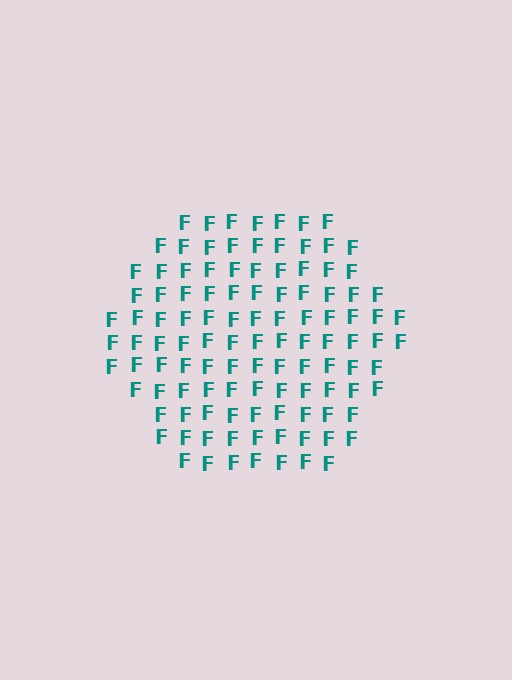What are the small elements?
The small elements are letter F's.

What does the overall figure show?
The overall figure shows a hexagon.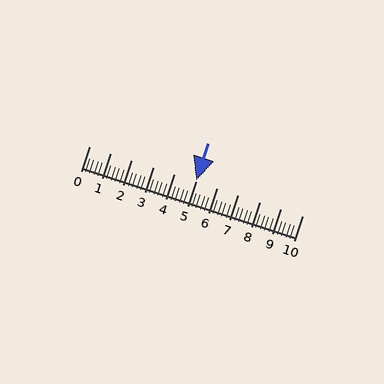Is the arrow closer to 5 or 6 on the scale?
The arrow is closer to 5.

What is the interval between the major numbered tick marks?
The major tick marks are spaced 1 units apart.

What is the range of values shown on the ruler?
The ruler shows values from 0 to 10.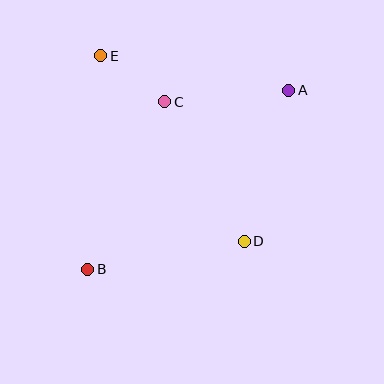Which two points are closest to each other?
Points C and E are closest to each other.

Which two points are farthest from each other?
Points A and B are farthest from each other.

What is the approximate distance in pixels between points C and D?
The distance between C and D is approximately 160 pixels.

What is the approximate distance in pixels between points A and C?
The distance between A and C is approximately 124 pixels.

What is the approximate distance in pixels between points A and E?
The distance between A and E is approximately 191 pixels.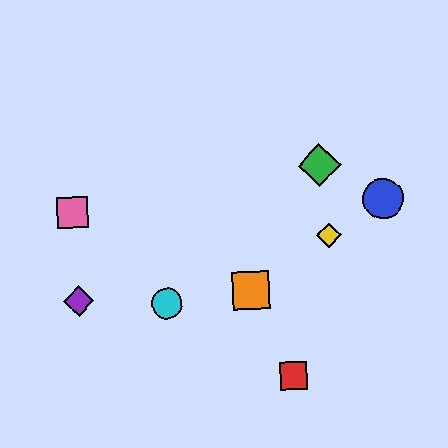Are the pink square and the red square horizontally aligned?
No, the pink square is at y≈212 and the red square is at y≈376.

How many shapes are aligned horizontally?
2 shapes (the blue circle, the pink square) are aligned horizontally.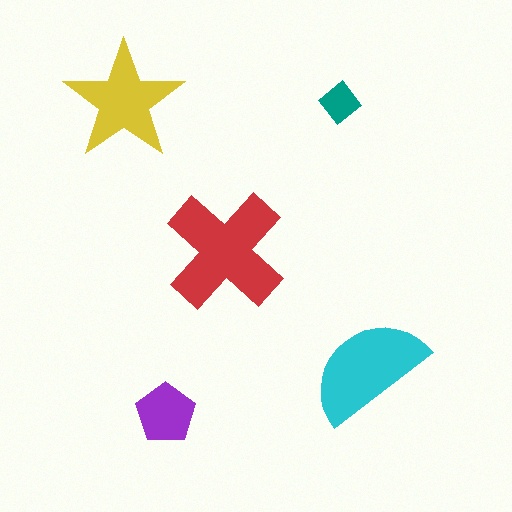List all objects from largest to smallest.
The red cross, the cyan semicircle, the yellow star, the purple pentagon, the teal diamond.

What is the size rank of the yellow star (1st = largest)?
3rd.